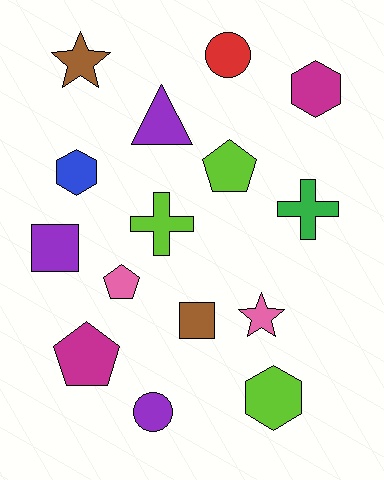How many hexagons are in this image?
There are 3 hexagons.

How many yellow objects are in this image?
There are no yellow objects.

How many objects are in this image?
There are 15 objects.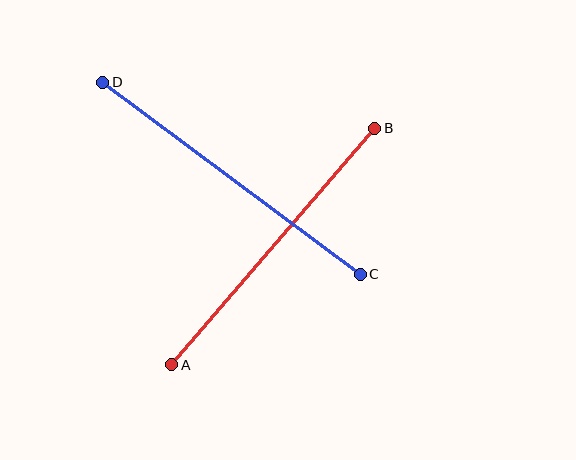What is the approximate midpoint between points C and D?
The midpoint is at approximately (232, 178) pixels.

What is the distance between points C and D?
The distance is approximately 321 pixels.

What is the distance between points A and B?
The distance is approximately 311 pixels.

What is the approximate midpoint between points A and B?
The midpoint is at approximately (273, 247) pixels.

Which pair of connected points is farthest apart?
Points C and D are farthest apart.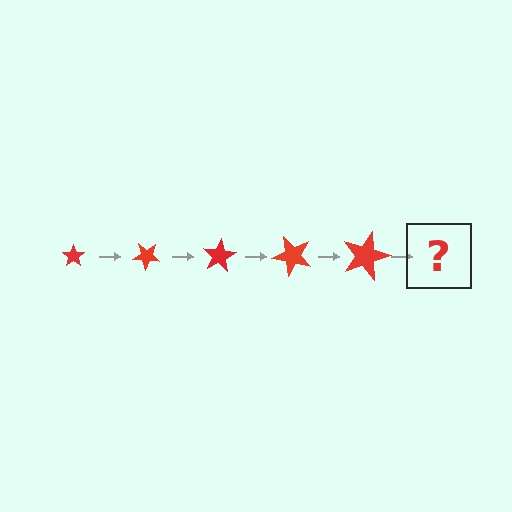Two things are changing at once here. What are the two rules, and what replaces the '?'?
The two rules are that the star grows larger each step and it rotates 40 degrees each step. The '?' should be a star, larger than the previous one and rotated 200 degrees from the start.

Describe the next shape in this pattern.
It should be a star, larger than the previous one and rotated 200 degrees from the start.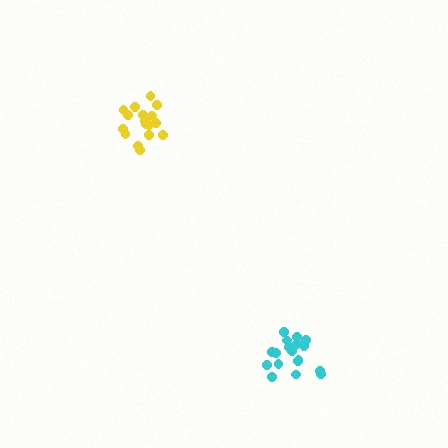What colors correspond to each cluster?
The clusters are colored: yellow, cyan.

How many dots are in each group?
Group 1: 17 dots, Group 2: 18 dots (35 total).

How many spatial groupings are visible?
There are 2 spatial groupings.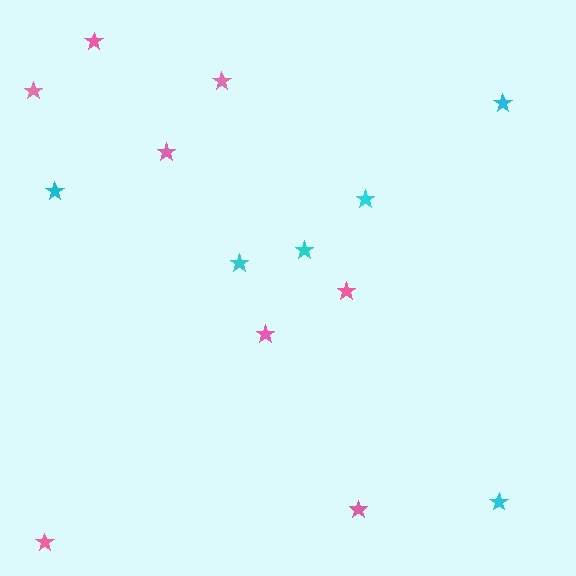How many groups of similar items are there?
There are 2 groups: one group of pink stars (8) and one group of cyan stars (6).